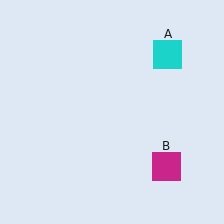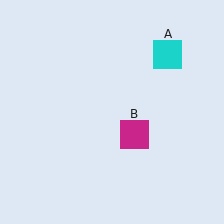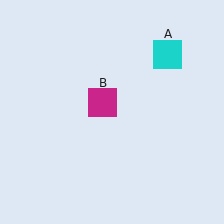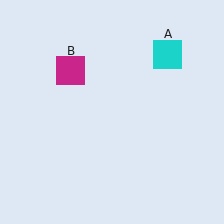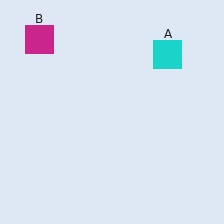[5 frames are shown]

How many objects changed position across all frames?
1 object changed position: magenta square (object B).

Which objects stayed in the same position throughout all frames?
Cyan square (object A) remained stationary.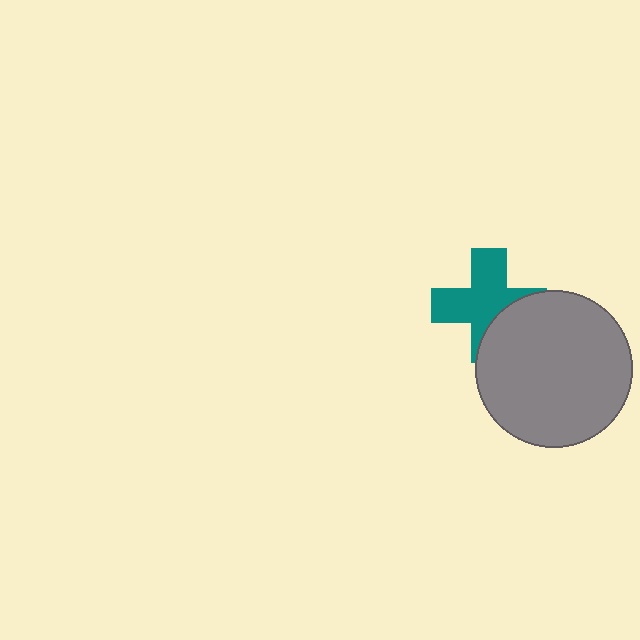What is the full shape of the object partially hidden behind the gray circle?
The partially hidden object is a teal cross.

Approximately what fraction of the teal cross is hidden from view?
Roughly 34% of the teal cross is hidden behind the gray circle.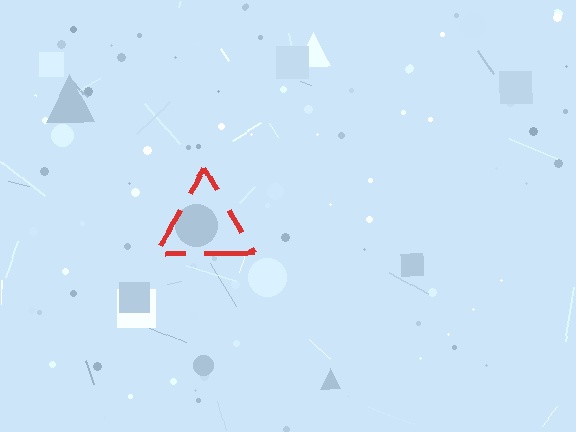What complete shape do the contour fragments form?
The contour fragments form a triangle.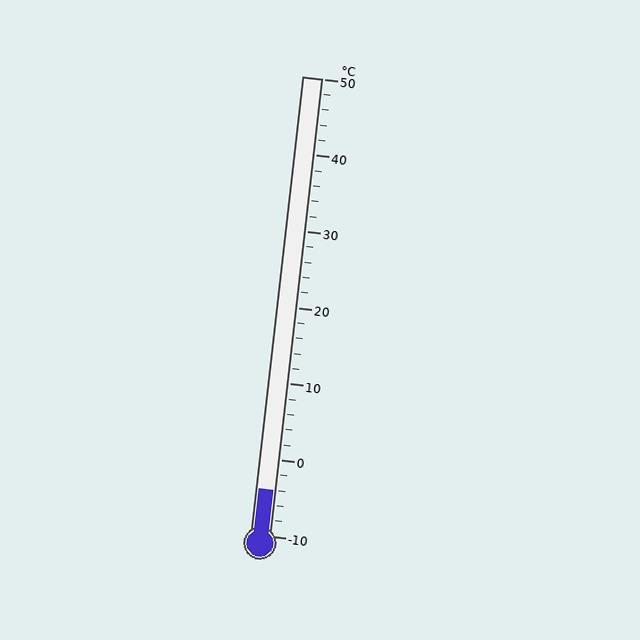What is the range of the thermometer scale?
The thermometer scale ranges from -10°C to 50°C.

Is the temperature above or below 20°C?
The temperature is below 20°C.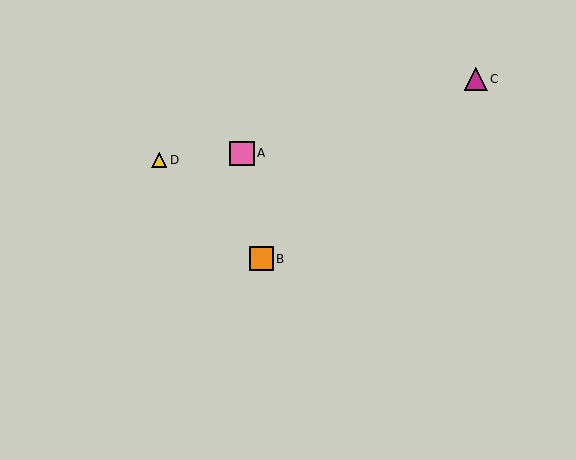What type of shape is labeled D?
Shape D is a yellow triangle.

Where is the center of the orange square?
The center of the orange square is at (261, 259).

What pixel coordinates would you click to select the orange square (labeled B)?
Click at (261, 259) to select the orange square B.